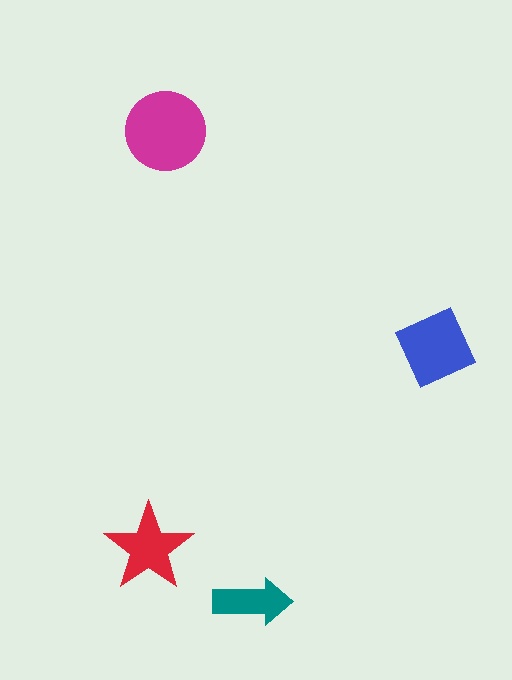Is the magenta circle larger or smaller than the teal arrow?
Larger.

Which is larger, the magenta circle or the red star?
The magenta circle.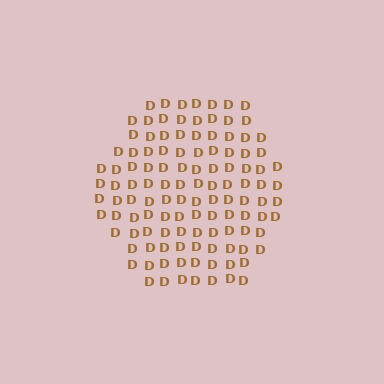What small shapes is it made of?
It is made of small letter D's.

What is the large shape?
The large shape is a hexagon.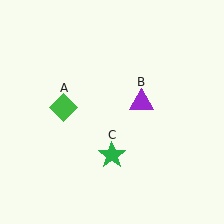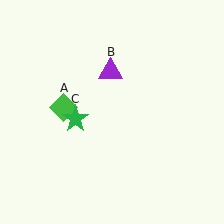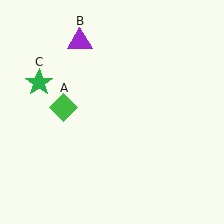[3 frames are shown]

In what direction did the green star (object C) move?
The green star (object C) moved up and to the left.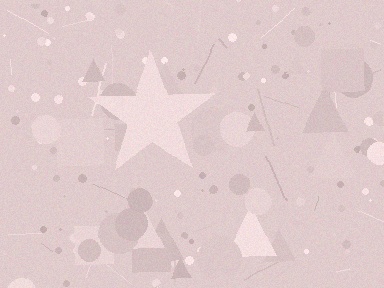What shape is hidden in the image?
A star is hidden in the image.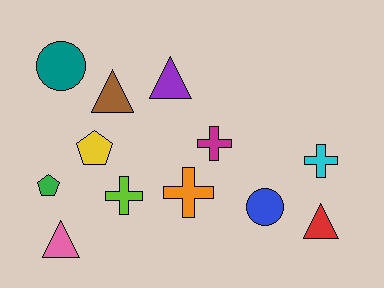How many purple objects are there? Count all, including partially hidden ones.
There is 1 purple object.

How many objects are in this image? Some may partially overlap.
There are 12 objects.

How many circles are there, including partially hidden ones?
There are 2 circles.